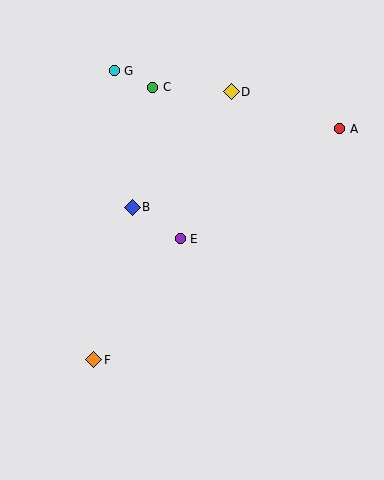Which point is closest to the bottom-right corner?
Point F is closest to the bottom-right corner.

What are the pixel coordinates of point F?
Point F is at (94, 360).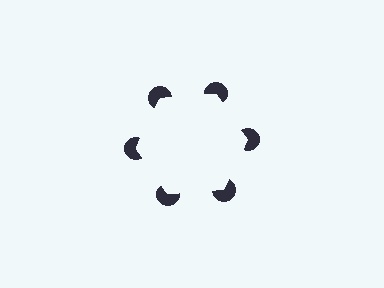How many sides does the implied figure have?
6 sides.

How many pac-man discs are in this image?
There are 6 — one at each vertex of the illusory hexagon.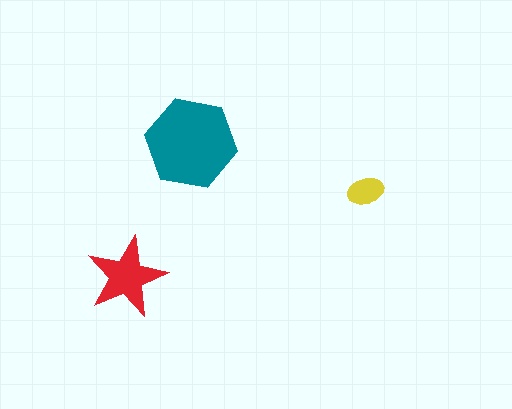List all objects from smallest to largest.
The yellow ellipse, the red star, the teal hexagon.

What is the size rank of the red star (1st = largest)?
2nd.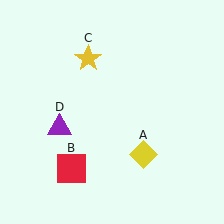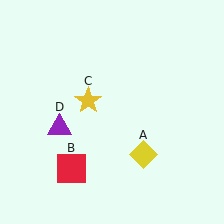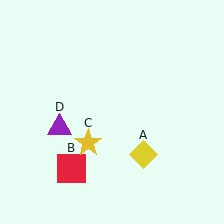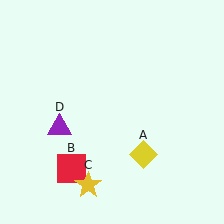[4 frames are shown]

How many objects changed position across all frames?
1 object changed position: yellow star (object C).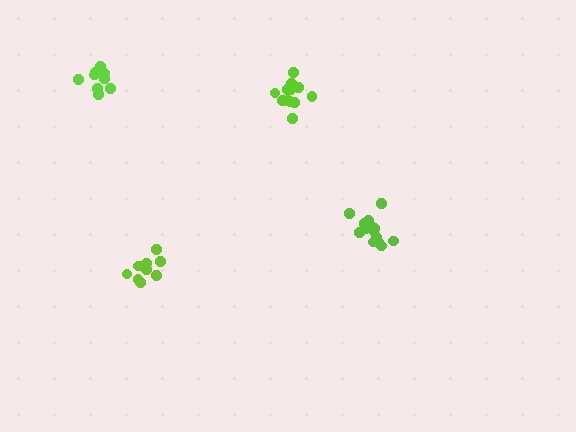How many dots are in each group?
Group 1: 15 dots, Group 2: 9 dots, Group 3: 12 dots, Group 4: 9 dots (45 total).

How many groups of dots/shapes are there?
There are 4 groups.